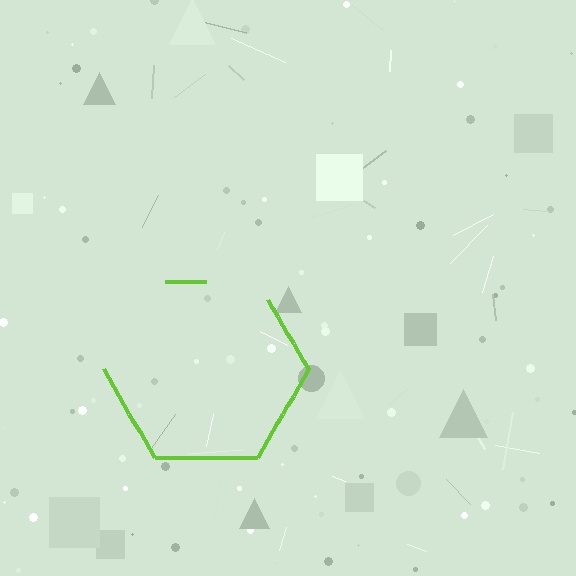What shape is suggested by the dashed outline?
The dashed outline suggests a hexagon.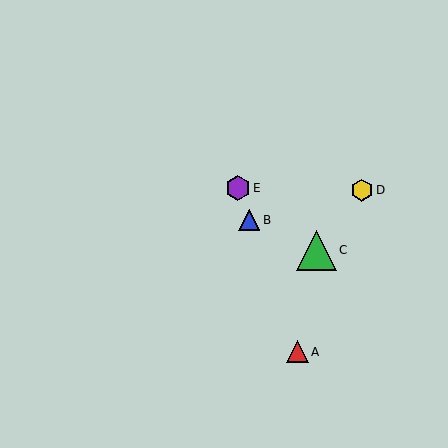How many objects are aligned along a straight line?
3 objects (A, B, E) are aligned along a straight line.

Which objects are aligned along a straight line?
Objects A, B, E are aligned along a straight line.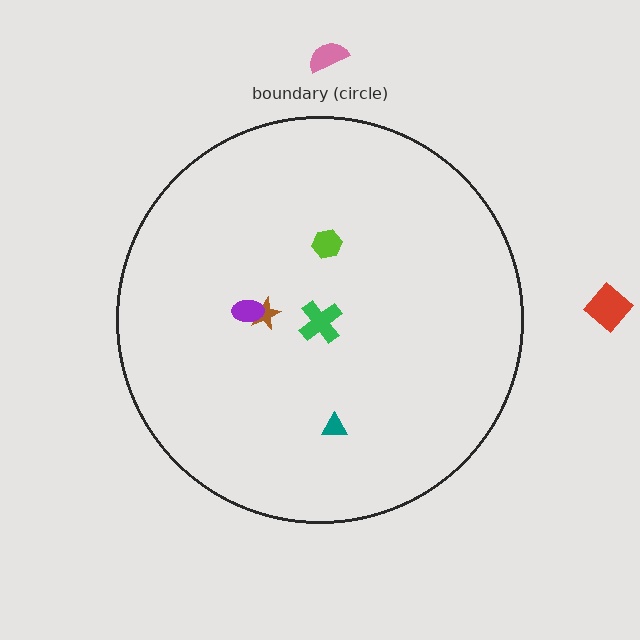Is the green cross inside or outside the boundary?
Inside.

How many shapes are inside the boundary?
5 inside, 2 outside.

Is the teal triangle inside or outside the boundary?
Inside.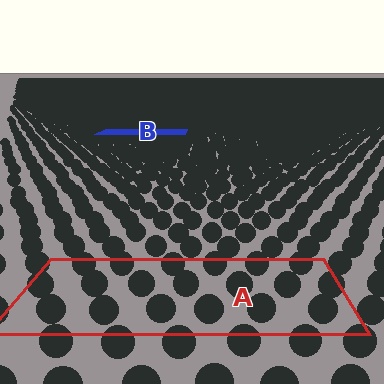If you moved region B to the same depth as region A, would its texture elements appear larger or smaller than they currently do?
They would appear larger. At a closer depth, the same texture elements are projected at a bigger on-screen size.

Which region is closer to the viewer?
Region A is closer. The texture elements there are larger and more spread out.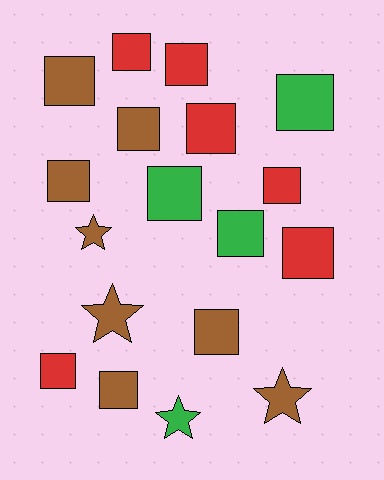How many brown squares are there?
There are 5 brown squares.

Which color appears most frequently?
Brown, with 8 objects.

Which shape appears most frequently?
Square, with 14 objects.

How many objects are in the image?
There are 18 objects.